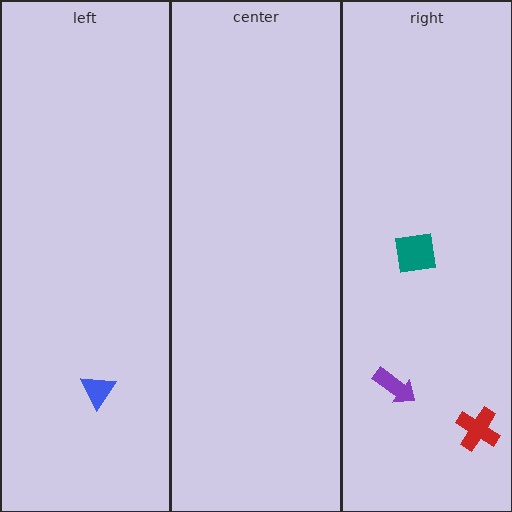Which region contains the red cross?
The right region.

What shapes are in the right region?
The red cross, the purple arrow, the teal square.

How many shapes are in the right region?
3.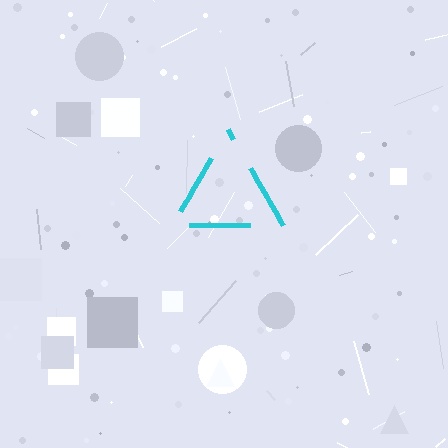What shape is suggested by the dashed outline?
The dashed outline suggests a triangle.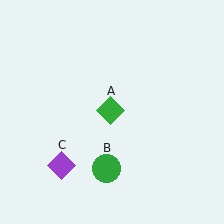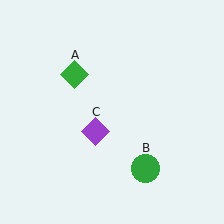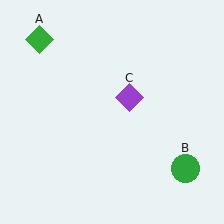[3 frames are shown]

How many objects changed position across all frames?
3 objects changed position: green diamond (object A), green circle (object B), purple diamond (object C).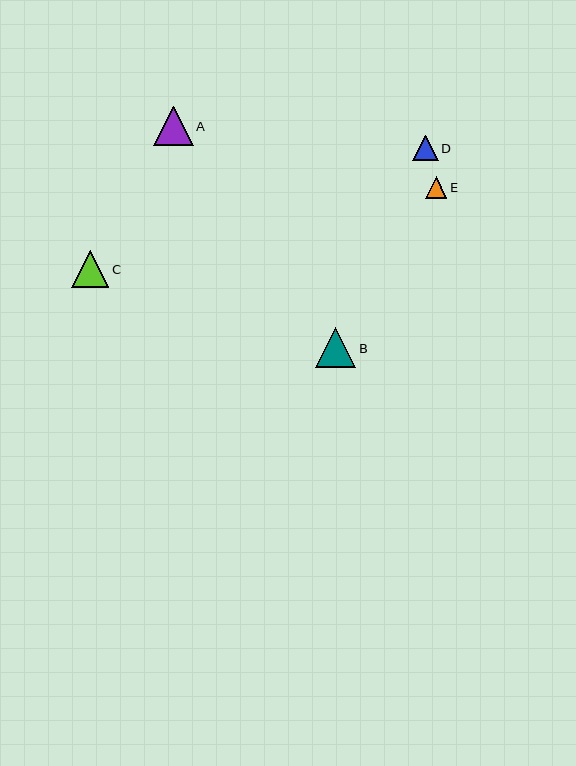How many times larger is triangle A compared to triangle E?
Triangle A is approximately 1.8 times the size of triangle E.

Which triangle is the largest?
Triangle B is the largest with a size of approximately 40 pixels.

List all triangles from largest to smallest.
From largest to smallest: B, A, C, D, E.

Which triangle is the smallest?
Triangle E is the smallest with a size of approximately 22 pixels.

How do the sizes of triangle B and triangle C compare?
Triangle B and triangle C are approximately the same size.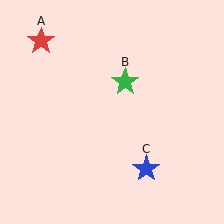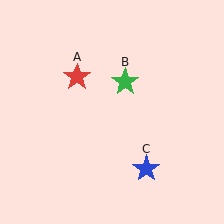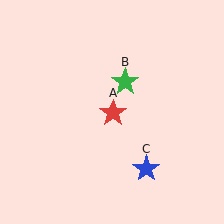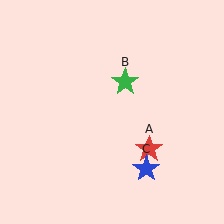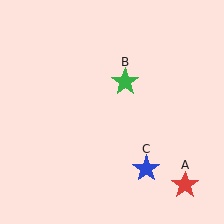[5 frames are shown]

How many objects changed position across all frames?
1 object changed position: red star (object A).